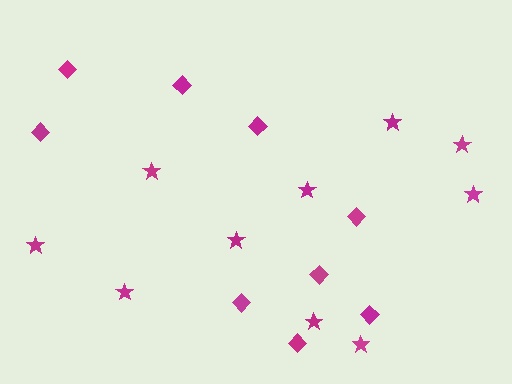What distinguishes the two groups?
There are 2 groups: one group of diamonds (9) and one group of stars (10).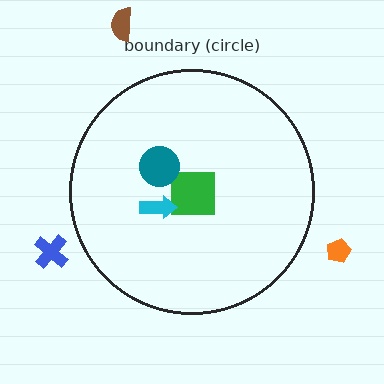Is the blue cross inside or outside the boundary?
Outside.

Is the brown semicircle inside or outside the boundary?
Outside.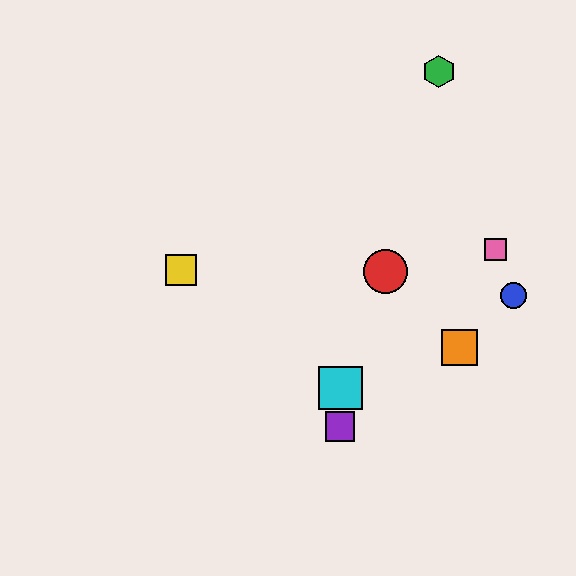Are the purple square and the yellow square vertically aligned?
No, the purple square is at x≈340 and the yellow square is at x≈181.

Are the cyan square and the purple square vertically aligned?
Yes, both are at x≈340.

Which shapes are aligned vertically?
The purple square, the cyan square are aligned vertically.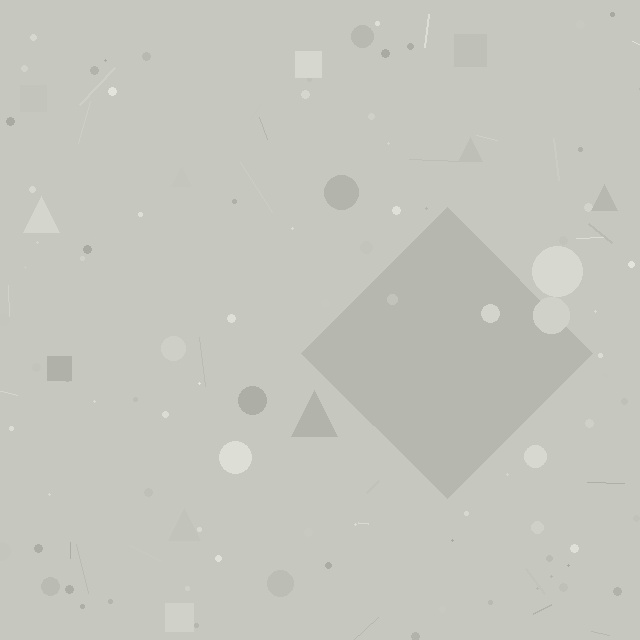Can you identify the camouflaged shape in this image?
The camouflaged shape is a diamond.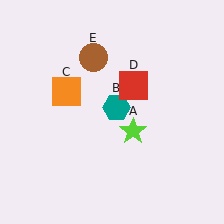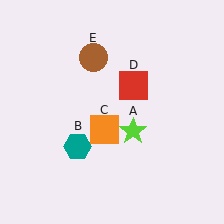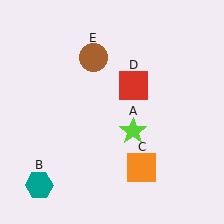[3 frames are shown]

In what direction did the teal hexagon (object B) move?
The teal hexagon (object B) moved down and to the left.